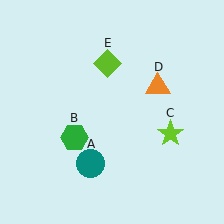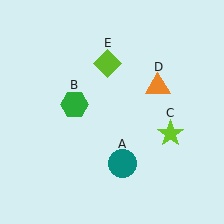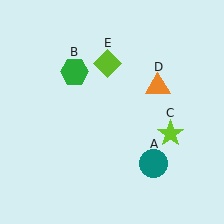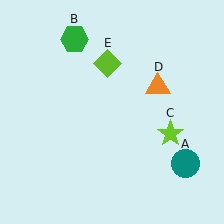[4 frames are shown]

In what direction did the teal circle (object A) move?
The teal circle (object A) moved right.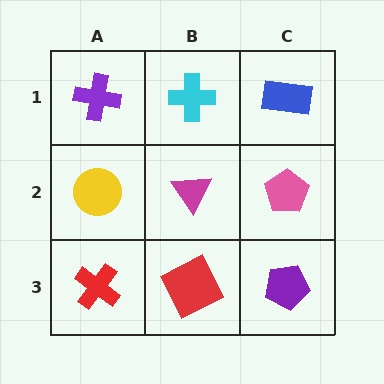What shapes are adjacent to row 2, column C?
A blue rectangle (row 1, column C), a purple pentagon (row 3, column C), a magenta triangle (row 2, column B).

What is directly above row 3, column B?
A magenta triangle.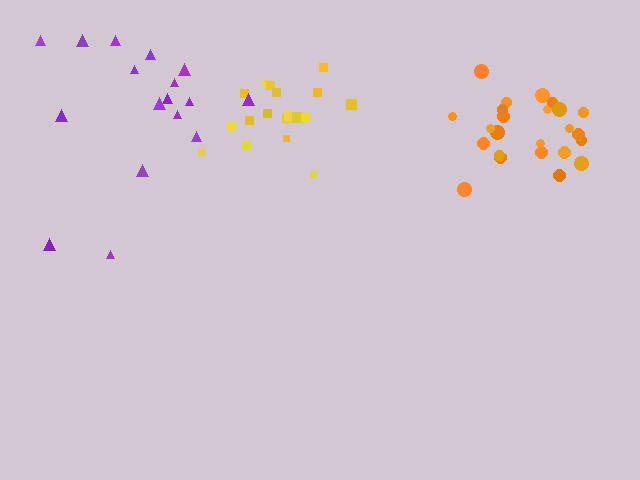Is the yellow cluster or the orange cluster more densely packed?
Yellow.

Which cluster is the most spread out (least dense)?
Purple.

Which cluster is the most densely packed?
Yellow.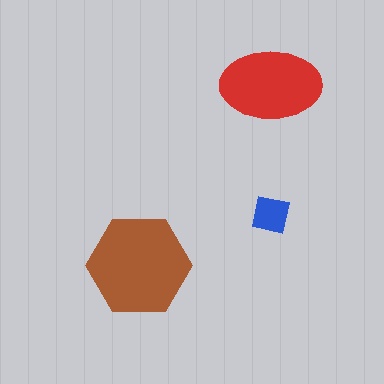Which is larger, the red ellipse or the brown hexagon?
The brown hexagon.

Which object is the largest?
The brown hexagon.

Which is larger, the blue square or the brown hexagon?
The brown hexagon.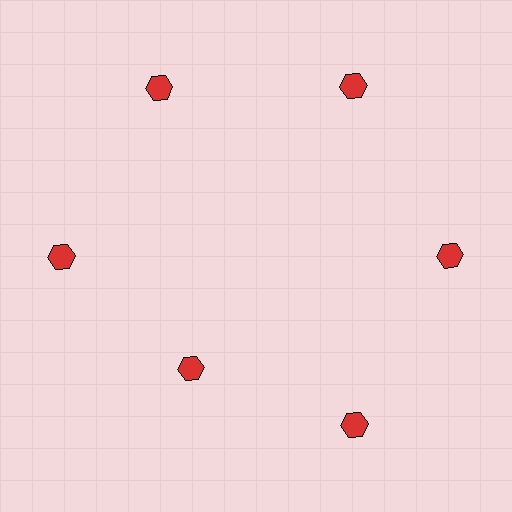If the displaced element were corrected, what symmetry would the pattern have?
It would have 6-fold rotational symmetry — the pattern would map onto itself every 60 degrees.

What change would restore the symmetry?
The symmetry would be restored by moving it outward, back onto the ring so that all 6 hexagons sit at equal angles and equal distance from the center.